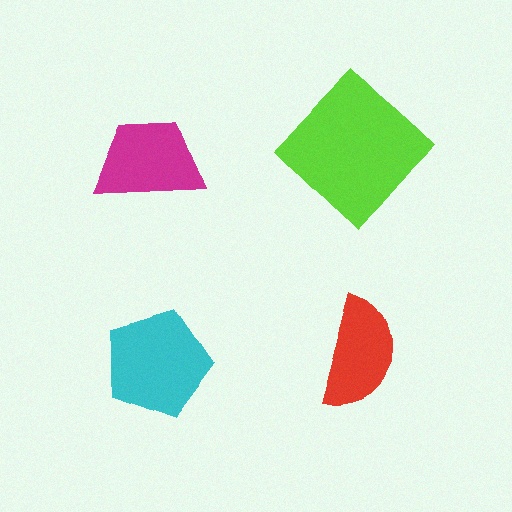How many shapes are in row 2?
2 shapes.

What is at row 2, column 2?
A red semicircle.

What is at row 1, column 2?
A lime diamond.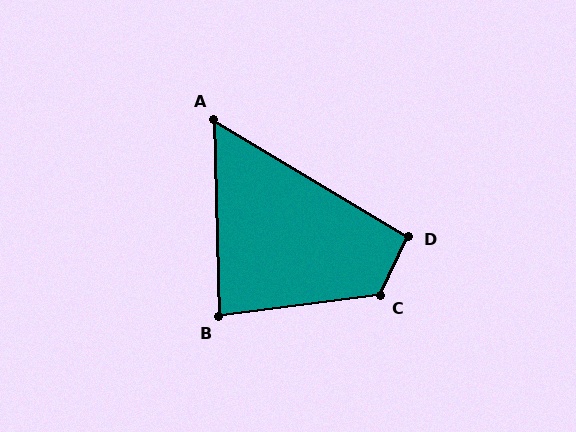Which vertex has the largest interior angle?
C, at approximately 122 degrees.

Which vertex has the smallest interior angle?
A, at approximately 58 degrees.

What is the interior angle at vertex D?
Approximately 96 degrees (obtuse).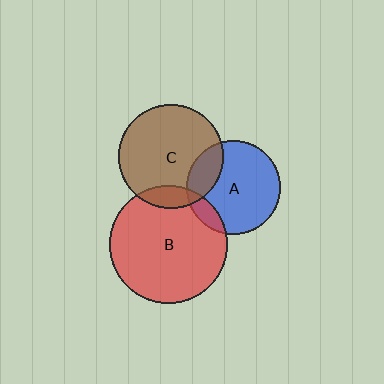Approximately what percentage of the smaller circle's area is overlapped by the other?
Approximately 20%.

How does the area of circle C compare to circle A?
Approximately 1.2 times.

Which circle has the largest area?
Circle B (red).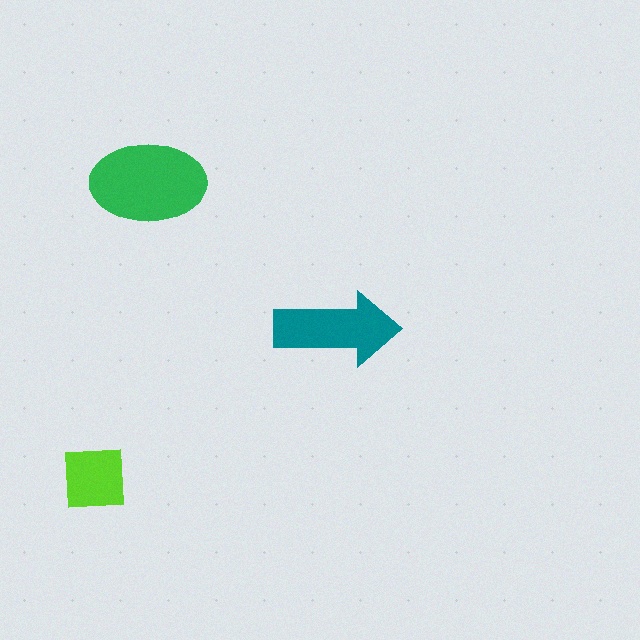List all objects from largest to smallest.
The green ellipse, the teal arrow, the lime square.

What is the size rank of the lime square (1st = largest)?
3rd.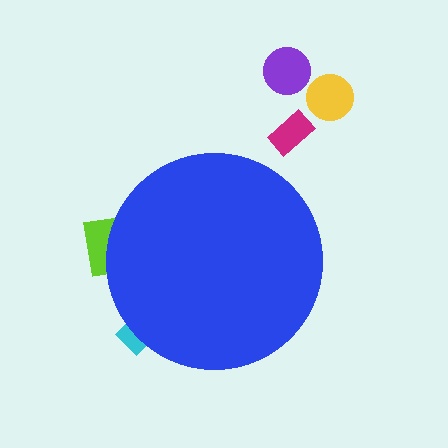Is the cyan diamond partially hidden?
Yes, the cyan diamond is partially hidden behind the blue circle.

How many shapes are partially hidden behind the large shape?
2 shapes are partially hidden.